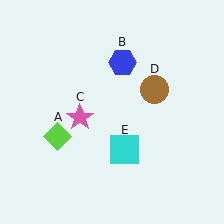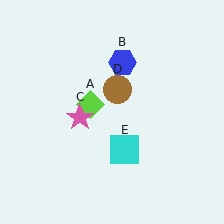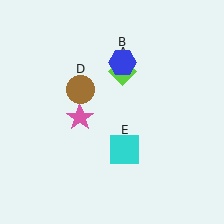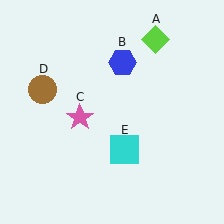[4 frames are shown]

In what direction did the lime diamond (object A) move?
The lime diamond (object A) moved up and to the right.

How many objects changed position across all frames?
2 objects changed position: lime diamond (object A), brown circle (object D).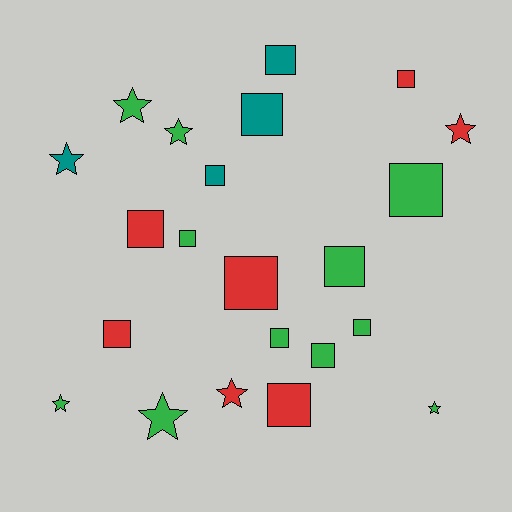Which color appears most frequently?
Green, with 11 objects.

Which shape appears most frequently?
Square, with 14 objects.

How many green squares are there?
There are 6 green squares.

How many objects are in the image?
There are 22 objects.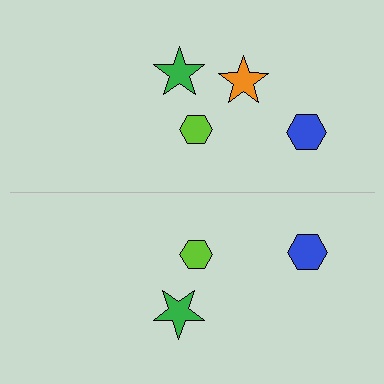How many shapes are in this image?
There are 7 shapes in this image.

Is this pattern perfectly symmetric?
No, the pattern is not perfectly symmetric. A orange star is missing from the bottom side.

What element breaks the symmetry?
A orange star is missing from the bottom side.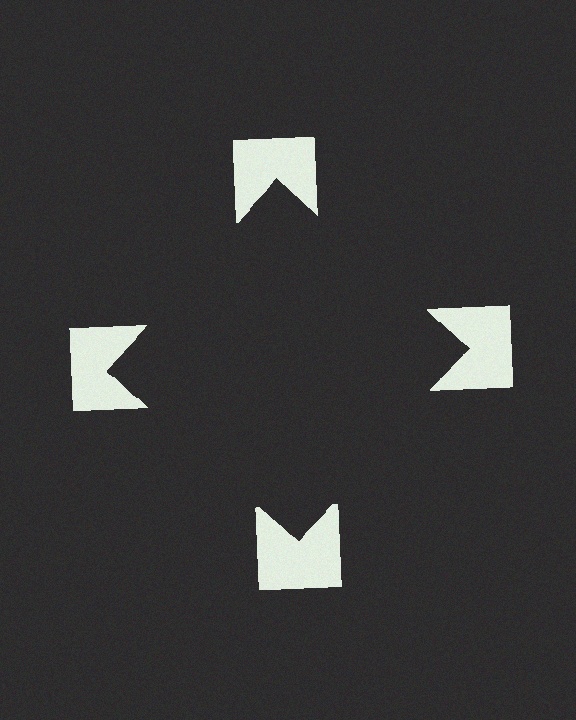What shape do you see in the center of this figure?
An illusory square — its edges are inferred from the aligned wedge cuts in the notched squares, not physically drawn.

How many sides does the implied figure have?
4 sides.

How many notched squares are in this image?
There are 4 — one at each vertex of the illusory square.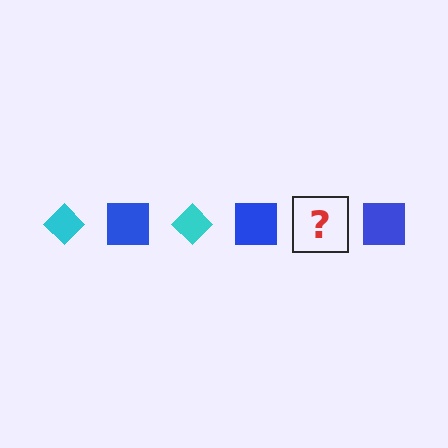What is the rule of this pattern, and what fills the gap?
The rule is that the pattern alternates between cyan diamond and blue square. The gap should be filled with a cyan diamond.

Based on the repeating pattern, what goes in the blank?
The blank should be a cyan diamond.